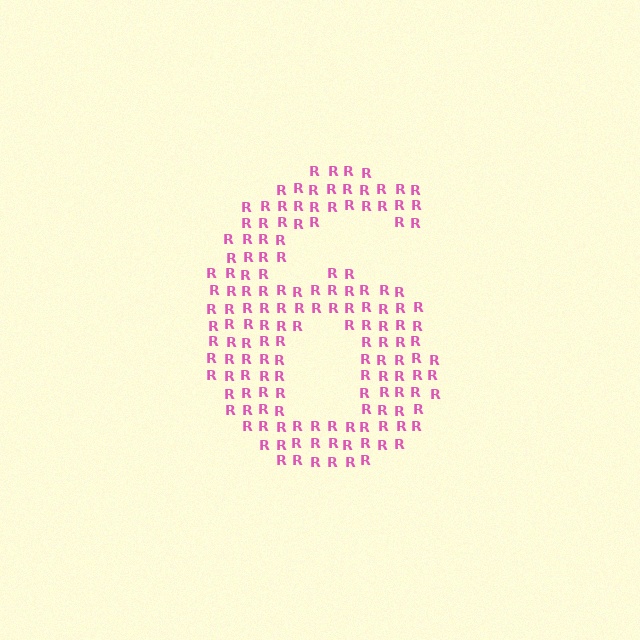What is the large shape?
The large shape is the digit 6.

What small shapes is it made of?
It is made of small letter R's.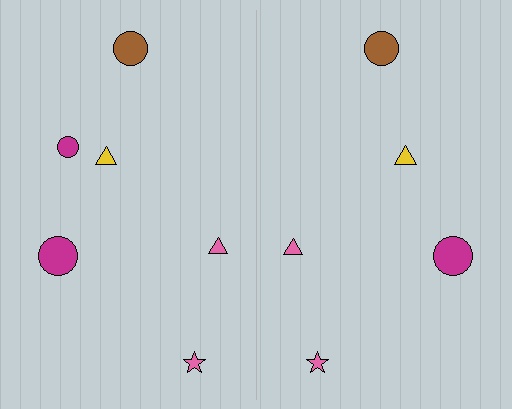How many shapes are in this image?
There are 11 shapes in this image.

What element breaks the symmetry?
A magenta circle is missing from the right side.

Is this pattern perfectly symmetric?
No, the pattern is not perfectly symmetric. A magenta circle is missing from the right side.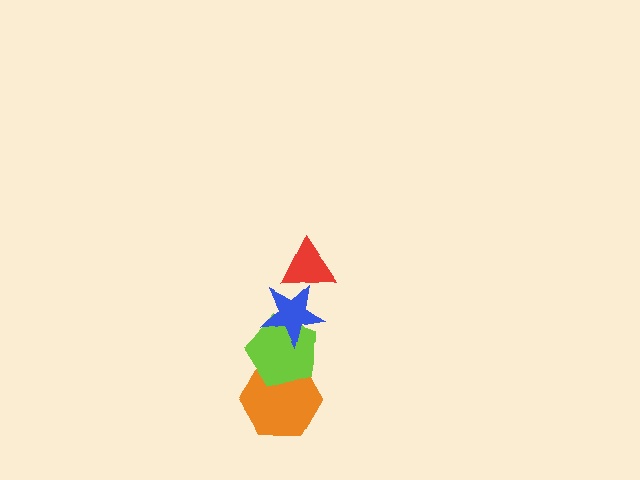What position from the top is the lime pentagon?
The lime pentagon is 3rd from the top.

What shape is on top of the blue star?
The red triangle is on top of the blue star.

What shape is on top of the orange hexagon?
The lime pentagon is on top of the orange hexagon.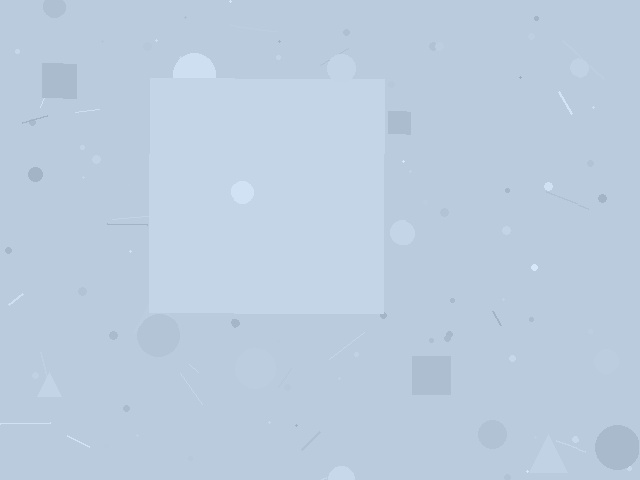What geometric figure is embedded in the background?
A square is embedded in the background.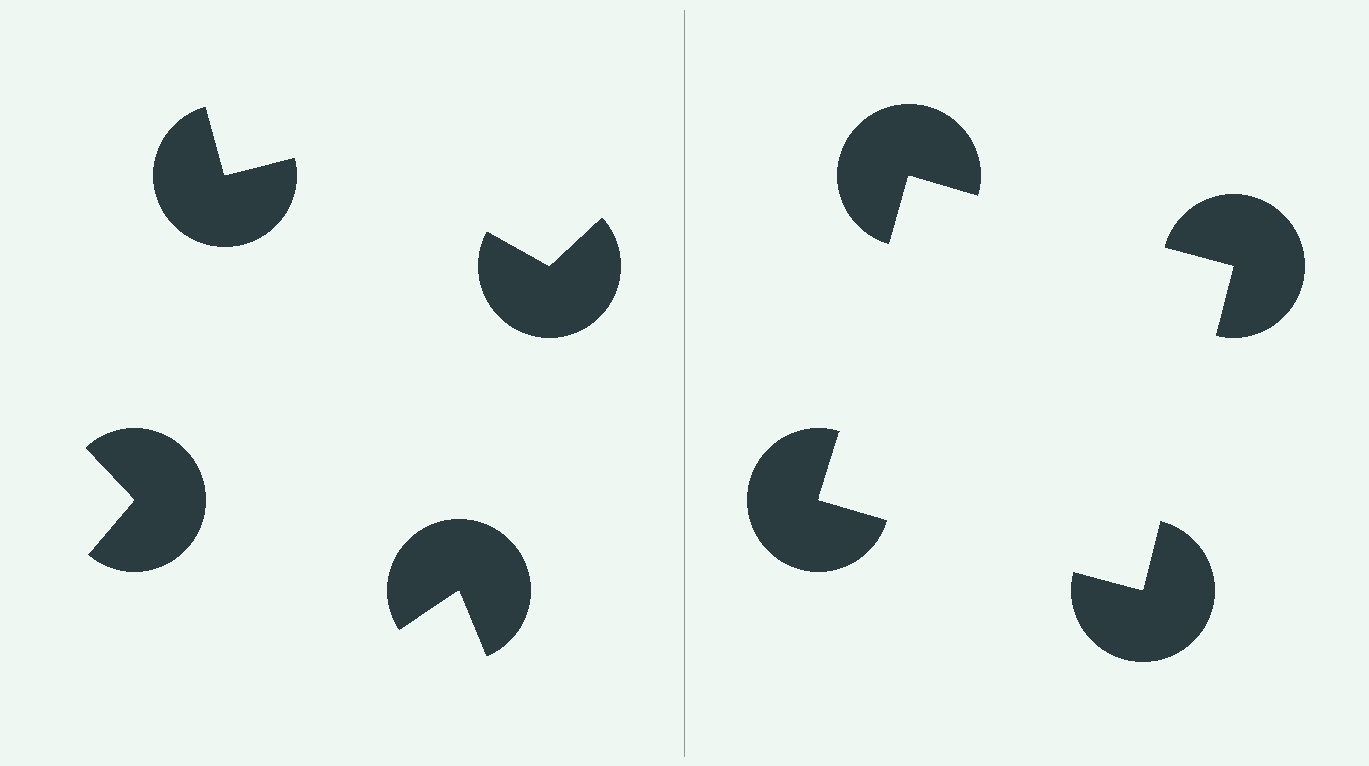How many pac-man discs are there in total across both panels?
8 — 4 on each side.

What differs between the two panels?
The pac-man discs are positioned identically on both sides; only the wedge orientations differ. On the right they align to a square; on the left they are misaligned.